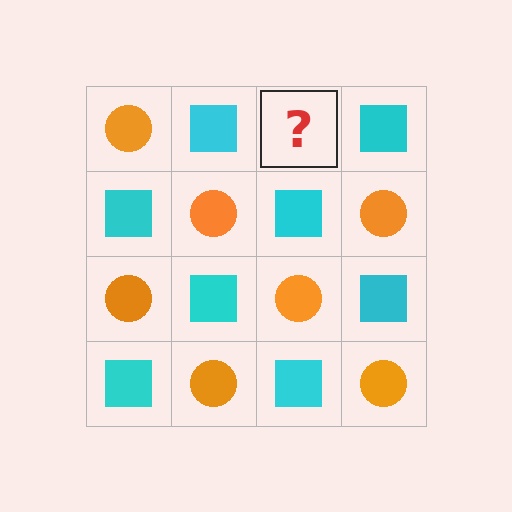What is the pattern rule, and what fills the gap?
The rule is that it alternates orange circle and cyan square in a checkerboard pattern. The gap should be filled with an orange circle.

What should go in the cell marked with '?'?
The missing cell should contain an orange circle.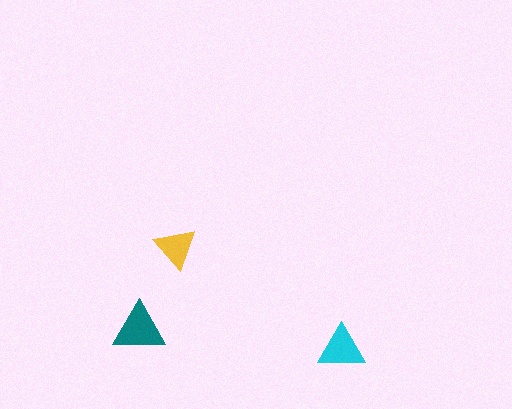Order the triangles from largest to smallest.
the teal one, the cyan one, the yellow one.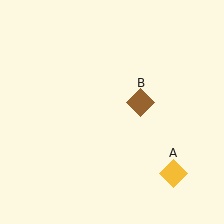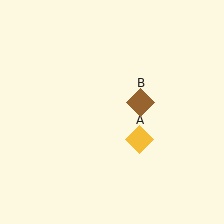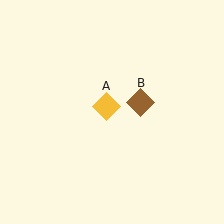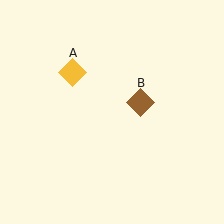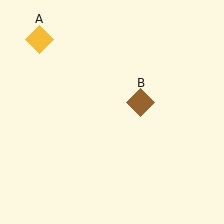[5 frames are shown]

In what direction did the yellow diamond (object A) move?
The yellow diamond (object A) moved up and to the left.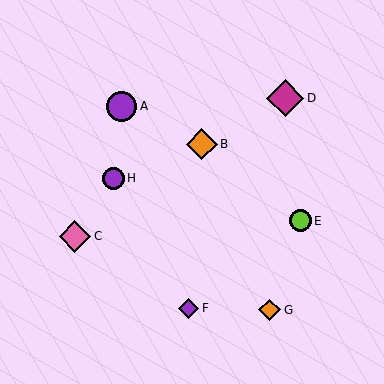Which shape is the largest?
The magenta diamond (labeled D) is the largest.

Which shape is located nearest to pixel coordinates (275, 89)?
The magenta diamond (labeled D) at (285, 98) is nearest to that location.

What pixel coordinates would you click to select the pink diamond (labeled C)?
Click at (75, 236) to select the pink diamond C.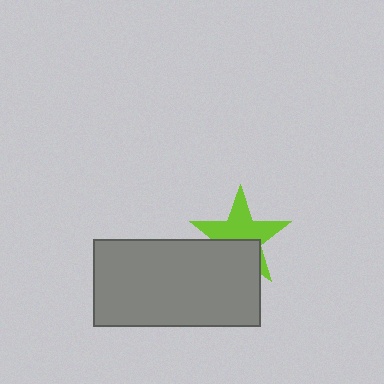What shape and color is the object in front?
The object in front is a gray rectangle.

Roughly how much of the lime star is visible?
About half of it is visible (roughly 61%).